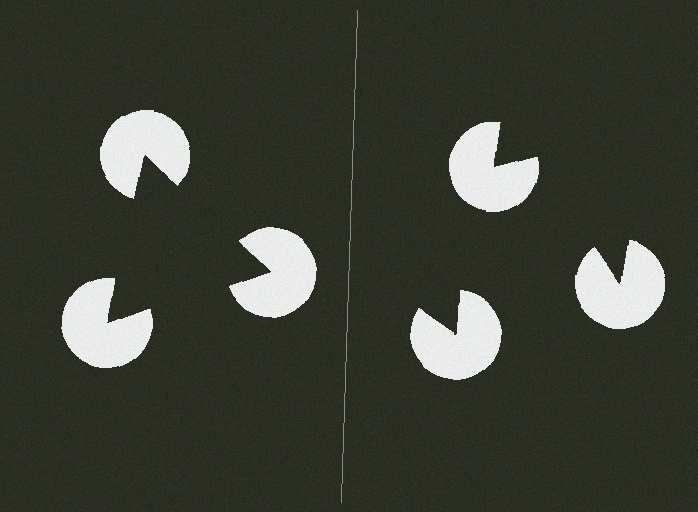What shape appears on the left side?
An illusory triangle.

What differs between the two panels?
The pac-man discs are positioned identically on both sides; only the wedge orientations differ. On the left they align to a triangle; on the right they are misaligned.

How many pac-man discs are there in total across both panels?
6 — 3 on each side.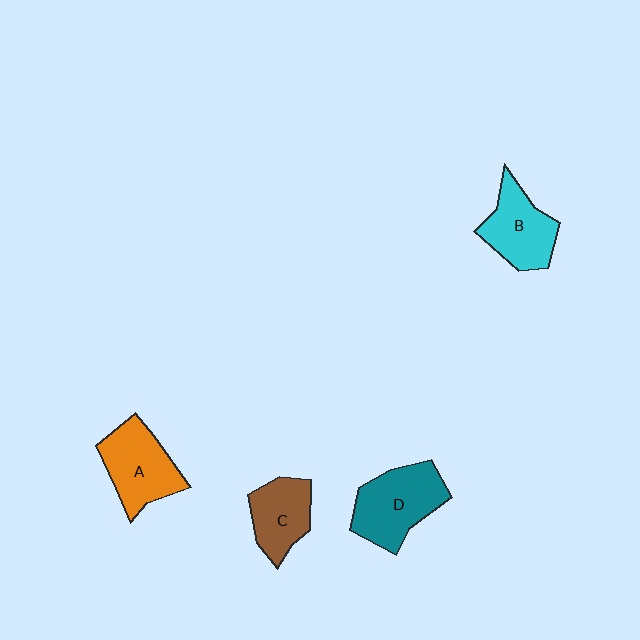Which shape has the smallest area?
Shape C (brown).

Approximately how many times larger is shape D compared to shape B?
Approximately 1.2 times.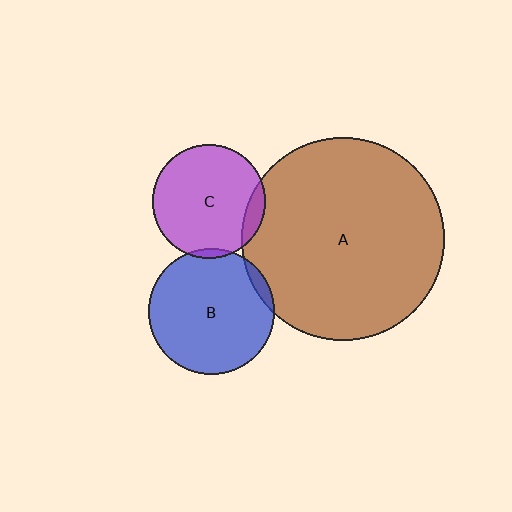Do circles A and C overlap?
Yes.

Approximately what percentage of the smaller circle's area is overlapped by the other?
Approximately 10%.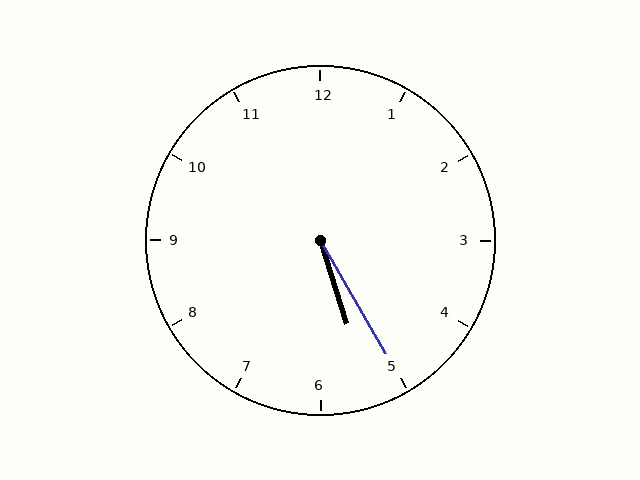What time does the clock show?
5:25.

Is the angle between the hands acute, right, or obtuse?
It is acute.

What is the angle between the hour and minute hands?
Approximately 12 degrees.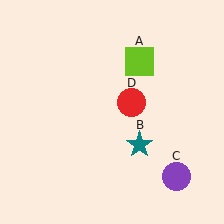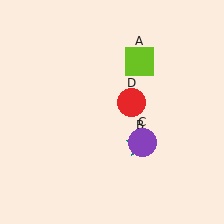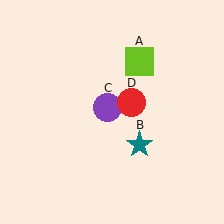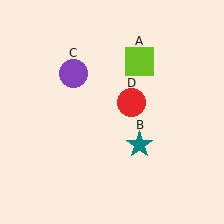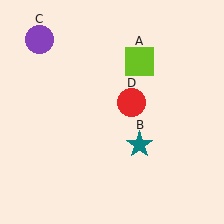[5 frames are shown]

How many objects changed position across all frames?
1 object changed position: purple circle (object C).